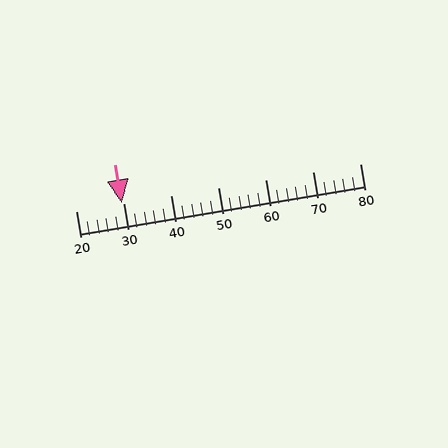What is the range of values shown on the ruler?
The ruler shows values from 20 to 80.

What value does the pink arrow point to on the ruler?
The pink arrow points to approximately 30.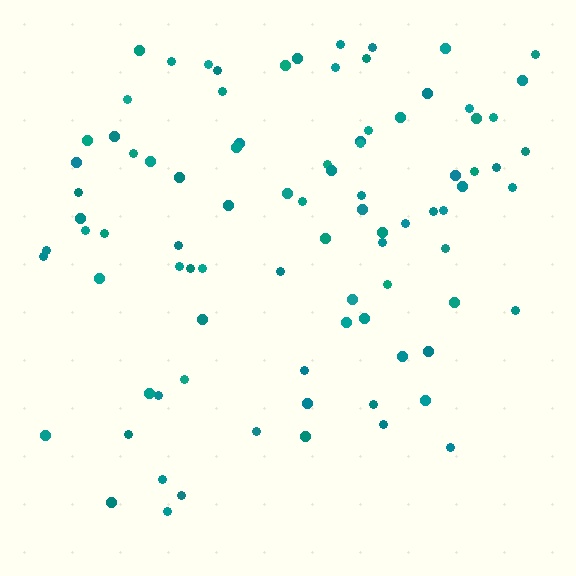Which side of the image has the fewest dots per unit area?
The bottom.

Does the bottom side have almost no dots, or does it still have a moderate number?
Still a moderate number, just noticeably fewer than the top.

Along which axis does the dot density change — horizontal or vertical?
Vertical.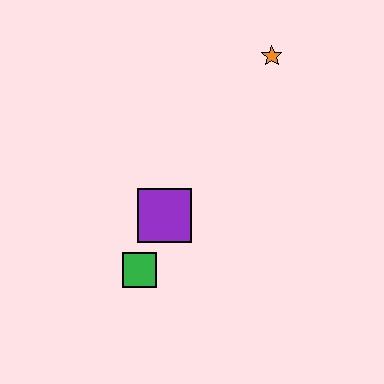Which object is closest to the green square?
The purple square is closest to the green square.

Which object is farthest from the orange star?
The green square is farthest from the orange star.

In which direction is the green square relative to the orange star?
The green square is below the orange star.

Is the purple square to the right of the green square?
Yes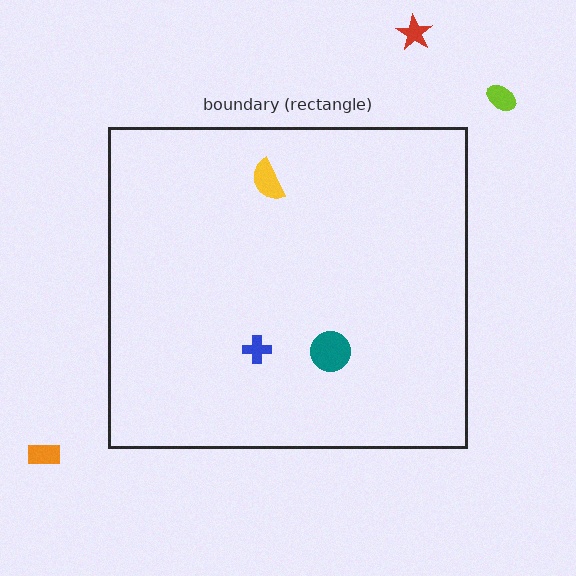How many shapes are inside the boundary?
3 inside, 3 outside.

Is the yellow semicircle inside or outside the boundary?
Inside.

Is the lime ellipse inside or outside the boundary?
Outside.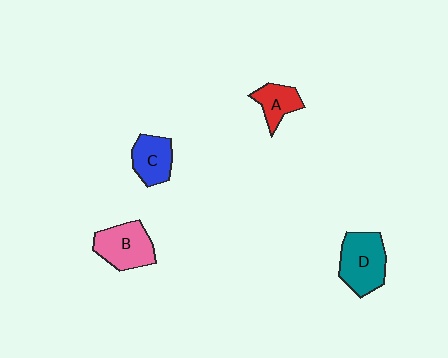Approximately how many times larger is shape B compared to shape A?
Approximately 1.6 times.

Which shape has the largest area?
Shape D (teal).